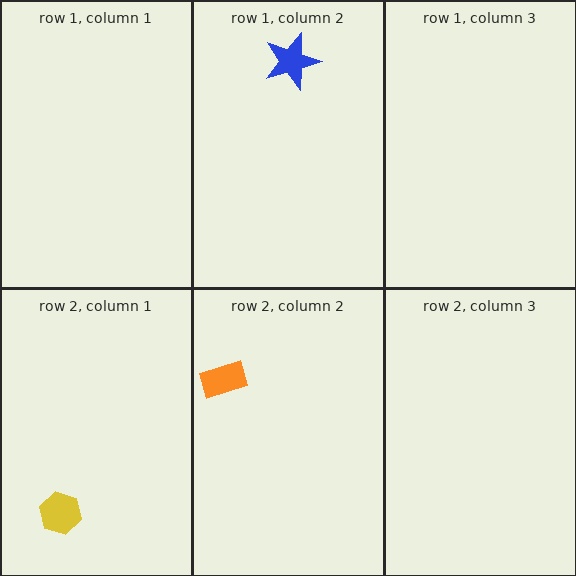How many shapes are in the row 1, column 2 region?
1.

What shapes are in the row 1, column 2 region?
The blue star.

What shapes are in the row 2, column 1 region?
The yellow hexagon.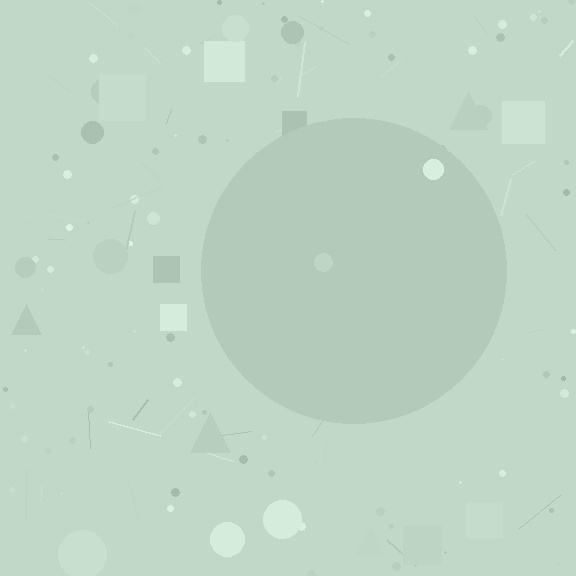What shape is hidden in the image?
A circle is hidden in the image.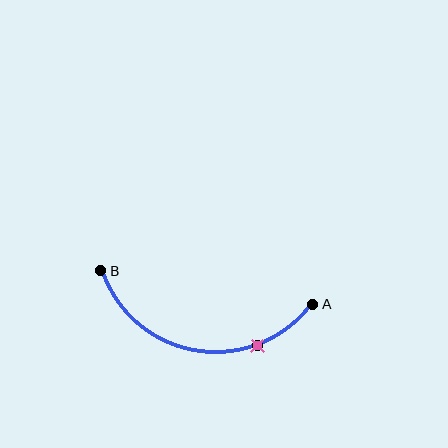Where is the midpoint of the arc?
The arc midpoint is the point on the curve farthest from the straight line joining A and B. It sits below that line.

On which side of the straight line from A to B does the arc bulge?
The arc bulges below the straight line connecting A and B.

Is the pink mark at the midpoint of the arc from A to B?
No. The pink mark lies on the arc but is closer to endpoint A. The arc midpoint would be at the point on the curve equidistant along the arc from both A and B.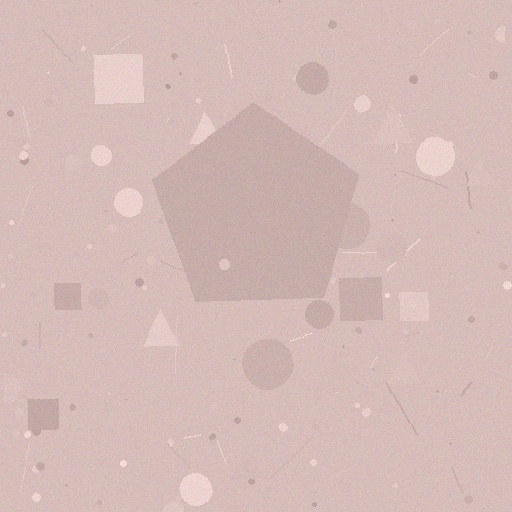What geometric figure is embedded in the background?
A pentagon is embedded in the background.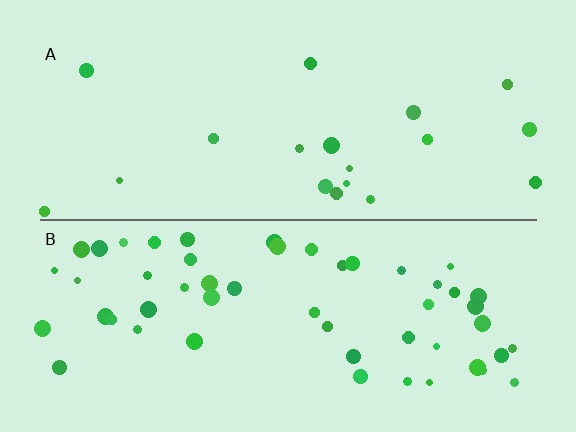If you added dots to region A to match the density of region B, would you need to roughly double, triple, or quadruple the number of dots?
Approximately triple.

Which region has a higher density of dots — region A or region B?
B (the bottom).